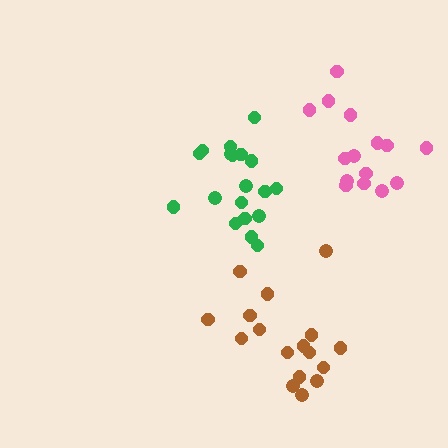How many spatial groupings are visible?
There are 3 spatial groupings.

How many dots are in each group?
Group 1: 19 dots, Group 2: 17 dots, Group 3: 15 dots (51 total).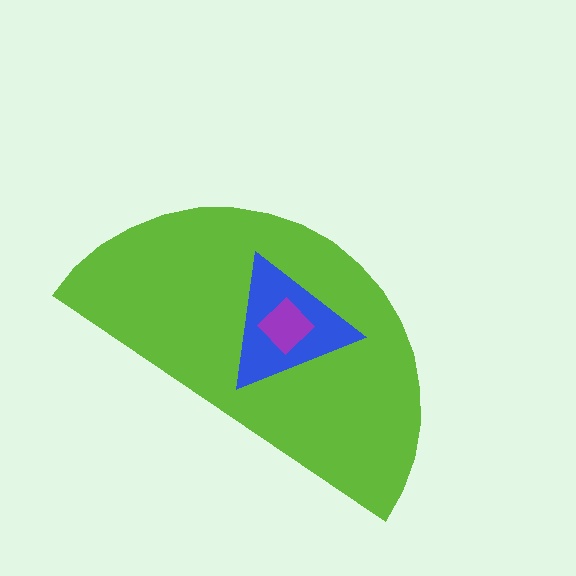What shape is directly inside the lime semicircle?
The blue triangle.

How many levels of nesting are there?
3.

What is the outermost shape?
The lime semicircle.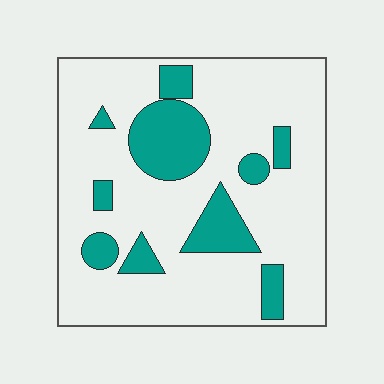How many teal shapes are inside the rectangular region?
10.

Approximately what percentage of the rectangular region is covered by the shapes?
Approximately 20%.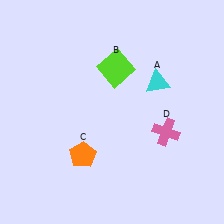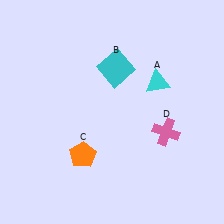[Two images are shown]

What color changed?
The square (B) changed from lime in Image 1 to cyan in Image 2.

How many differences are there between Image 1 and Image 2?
There is 1 difference between the two images.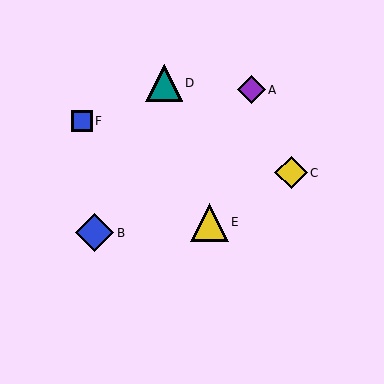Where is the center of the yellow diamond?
The center of the yellow diamond is at (291, 173).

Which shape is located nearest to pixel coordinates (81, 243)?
The blue diamond (labeled B) at (94, 233) is nearest to that location.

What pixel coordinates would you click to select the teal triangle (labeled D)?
Click at (164, 83) to select the teal triangle D.